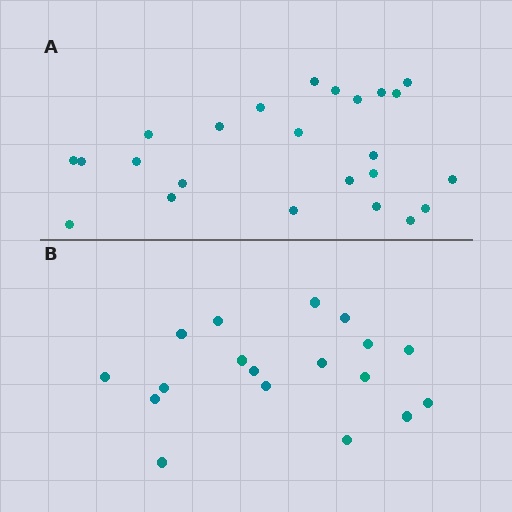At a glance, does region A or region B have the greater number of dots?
Region A (the top region) has more dots.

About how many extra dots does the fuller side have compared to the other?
Region A has about 6 more dots than region B.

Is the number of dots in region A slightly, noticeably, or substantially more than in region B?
Region A has noticeably more, but not dramatically so. The ratio is roughly 1.3 to 1.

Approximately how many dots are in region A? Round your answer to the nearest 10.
About 20 dots. (The exact count is 24, which rounds to 20.)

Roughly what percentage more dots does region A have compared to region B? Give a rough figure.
About 35% more.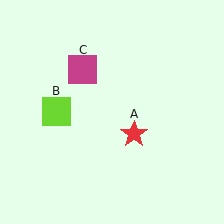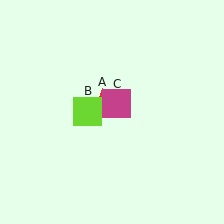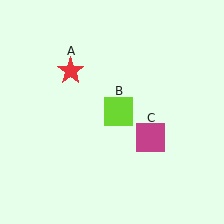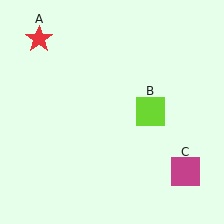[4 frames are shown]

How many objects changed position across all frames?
3 objects changed position: red star (object A), lime square (object B), magenta square (object C).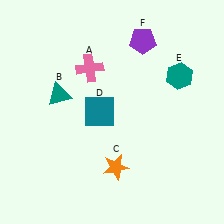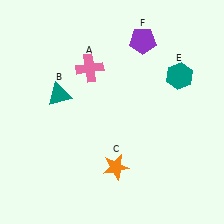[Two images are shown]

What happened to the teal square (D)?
The teal square (D) was removed in Image 2. It was in the top-left area of Image 1.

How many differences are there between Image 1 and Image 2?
There is 1 difference between the two images.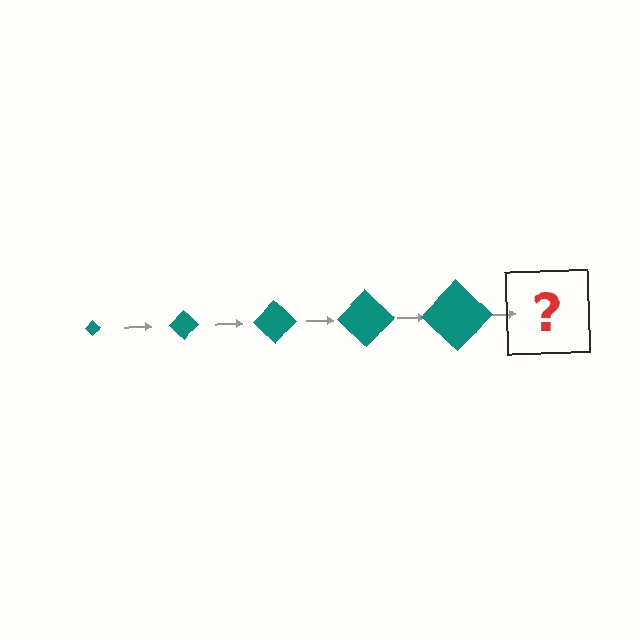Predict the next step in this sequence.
The next step is a teal diamond, larger than the previous one.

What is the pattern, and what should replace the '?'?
The pattern is that the diamond gets progressively larger each step. The '?' should be a teal diamond, larger than the previous one.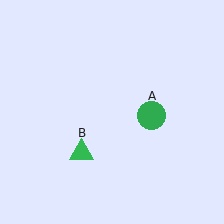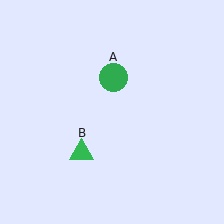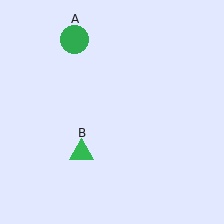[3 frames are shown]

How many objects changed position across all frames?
1 object changed position: green circle (object A).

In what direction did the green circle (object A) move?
The green circle (object A) moved up and to the left.